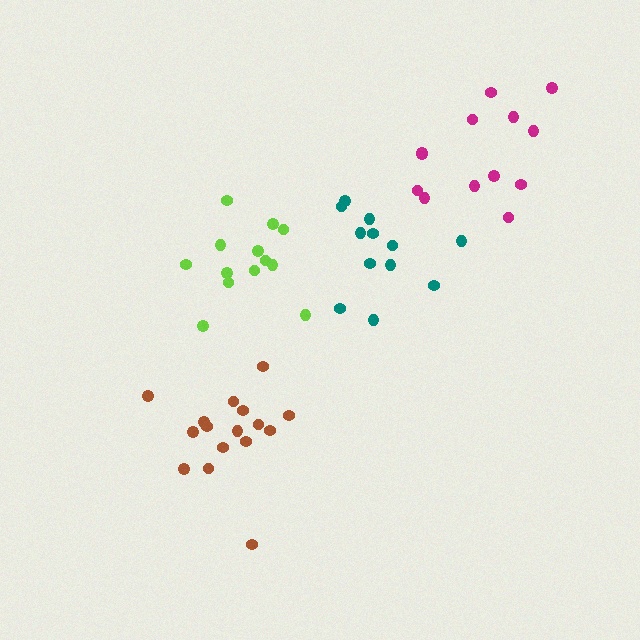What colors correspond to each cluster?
The clusters are colored: lime, teal, brown, magenta.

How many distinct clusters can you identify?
There are 4 distinct clusters.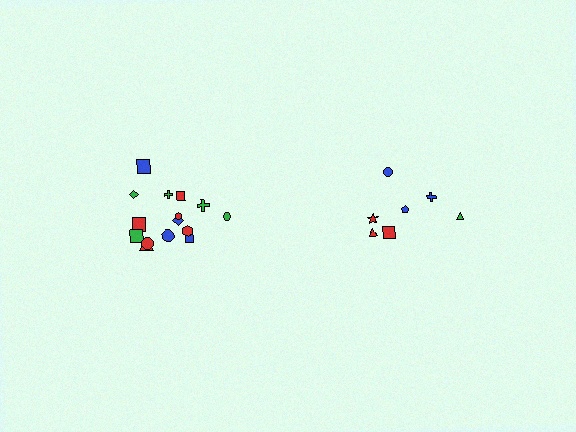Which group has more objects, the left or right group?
The left group.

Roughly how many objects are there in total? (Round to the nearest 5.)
Roughly 20 objects in total.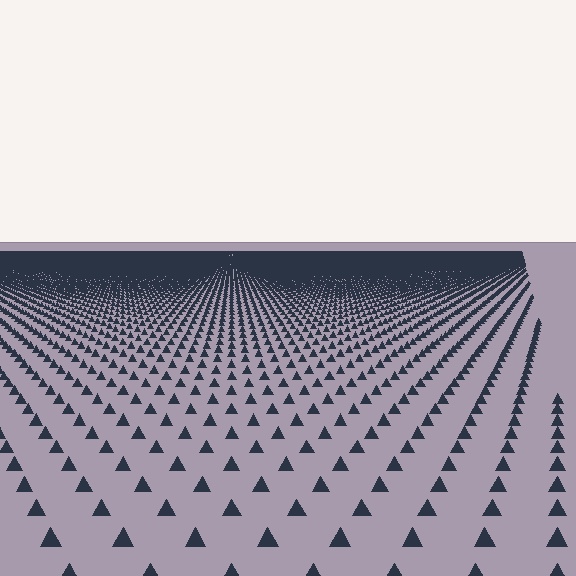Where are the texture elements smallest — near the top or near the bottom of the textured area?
Near the top.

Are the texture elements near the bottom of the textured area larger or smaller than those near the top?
Larger. Near the bottom, elements are closer to the viewer and appear at a bigger on-screen size.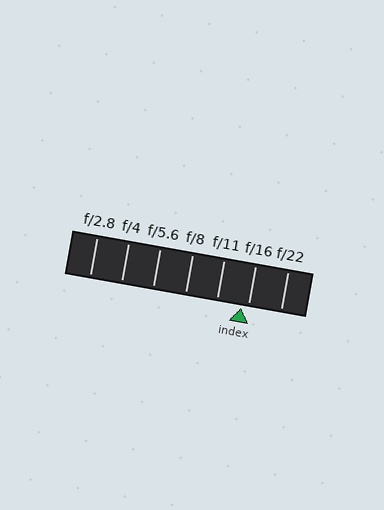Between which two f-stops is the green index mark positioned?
The index mark is between f/11 and f/16.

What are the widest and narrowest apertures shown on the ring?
The widest aperture shown is f/2.8 and the narrowest is f/22.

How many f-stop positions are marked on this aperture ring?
There are 7 f-stop positions marked.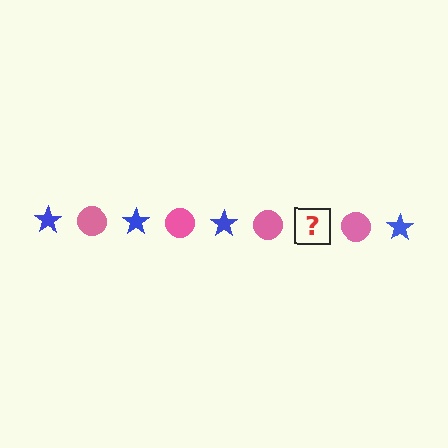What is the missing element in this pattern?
The missing element is a blue star.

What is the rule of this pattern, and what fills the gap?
The rule is that the pattern alternates between blue star and pink circle. The gap should be filled with a blue star.